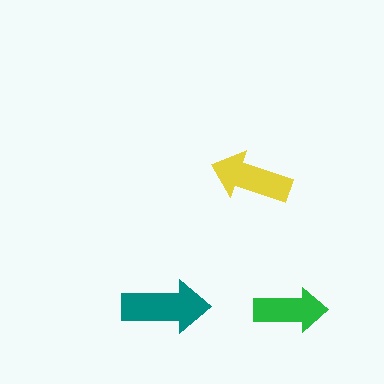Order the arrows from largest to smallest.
the teal one, the yellow one, the green one.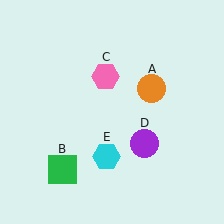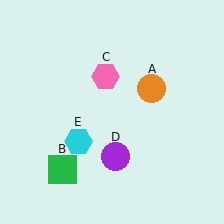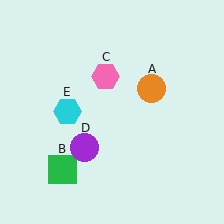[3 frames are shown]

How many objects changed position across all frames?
2 objects changed position: purple circle (object D), cyan hexagon (object E).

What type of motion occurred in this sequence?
The purple circle (object D), cyan hexagon (object E) rotated clockwise around the center of the scene.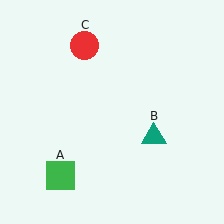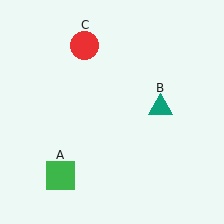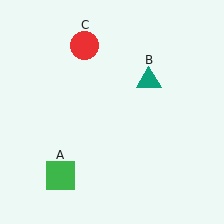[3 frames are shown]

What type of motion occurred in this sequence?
The teal triangle (object B) rotated counterclockwise around the center of the scene.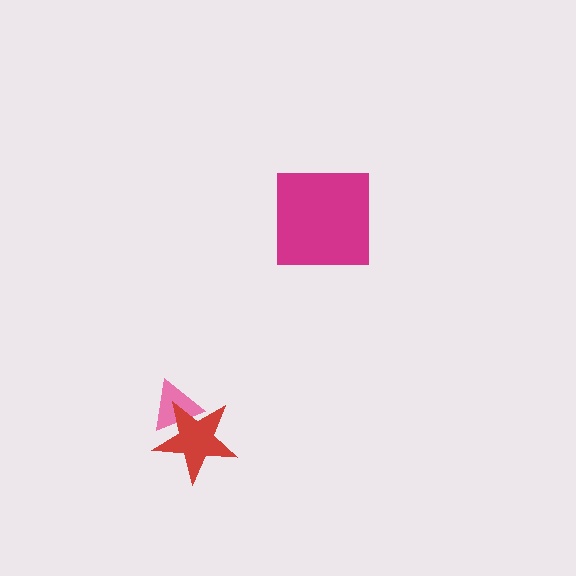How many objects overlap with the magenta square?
0 objects overlap with the magenta square.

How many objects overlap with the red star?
1 object overlaps with the red star.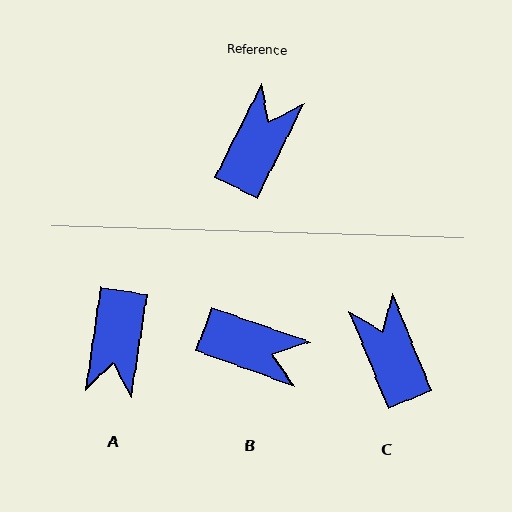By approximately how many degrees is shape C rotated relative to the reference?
Approximately 48 degrees counter-clockwise.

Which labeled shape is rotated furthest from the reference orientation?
A, about 162 degrees away.